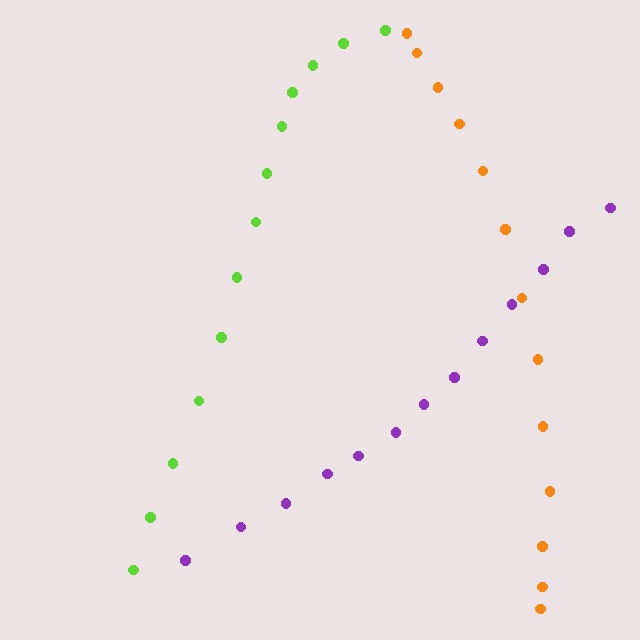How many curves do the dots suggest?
There are 3 distinct paths.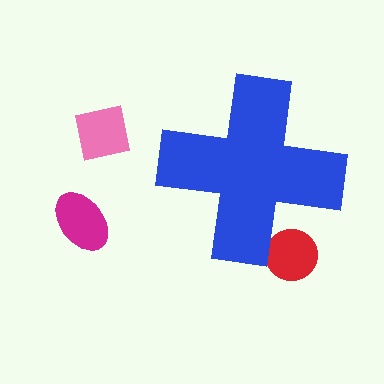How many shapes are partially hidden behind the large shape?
1 shape is partially hidden.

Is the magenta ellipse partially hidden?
No, the magenta ellipse is fully visible.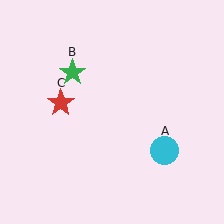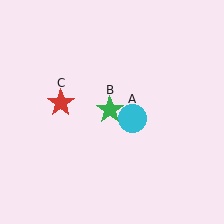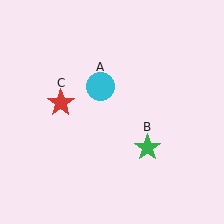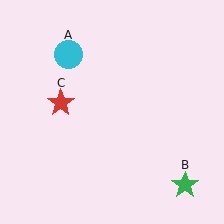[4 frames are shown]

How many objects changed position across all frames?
2 objects changed position: cyan circle (object A), green star (object B).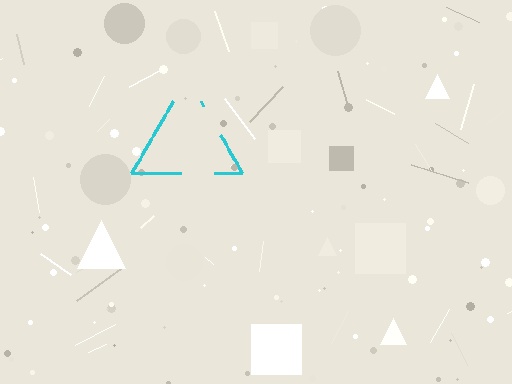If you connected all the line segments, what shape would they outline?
They would outline a triangle.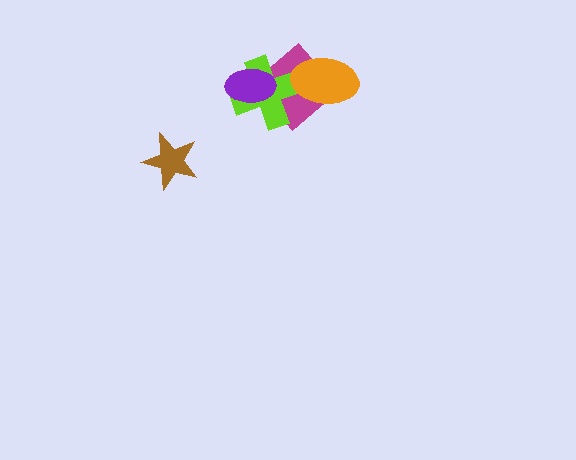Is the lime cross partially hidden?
Yes, it is partially covered by another shape.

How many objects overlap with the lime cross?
3 objects overlap with the lime cross.